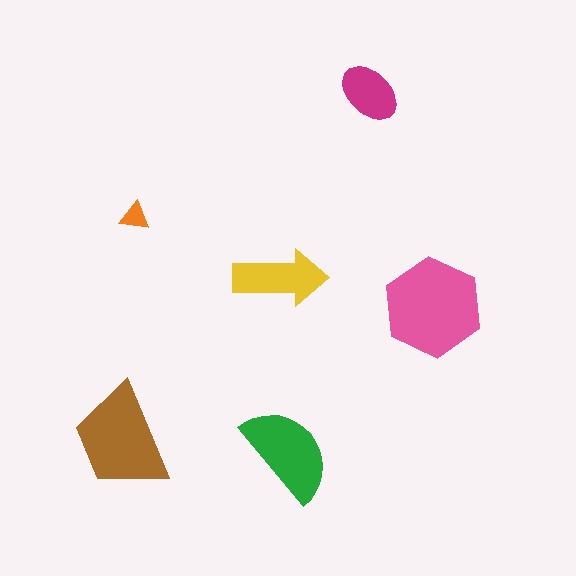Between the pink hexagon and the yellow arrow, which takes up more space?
The pink hexagon.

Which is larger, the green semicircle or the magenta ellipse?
The green semicircle.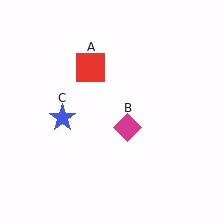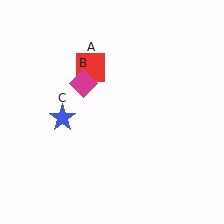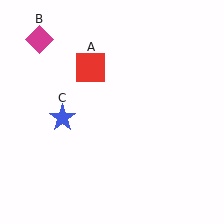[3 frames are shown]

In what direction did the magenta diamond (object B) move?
The magenta diamond (object B) moved up and to the left.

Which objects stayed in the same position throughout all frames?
Red square (object A) and blue star (object C) remained stationary.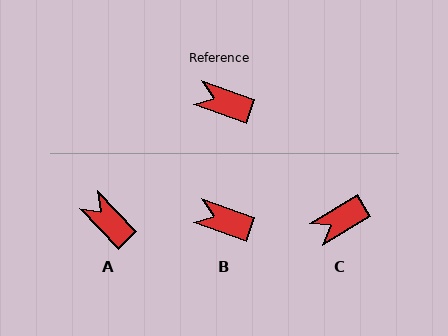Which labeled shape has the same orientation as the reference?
B.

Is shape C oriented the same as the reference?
No, it is off by about 50 degrees.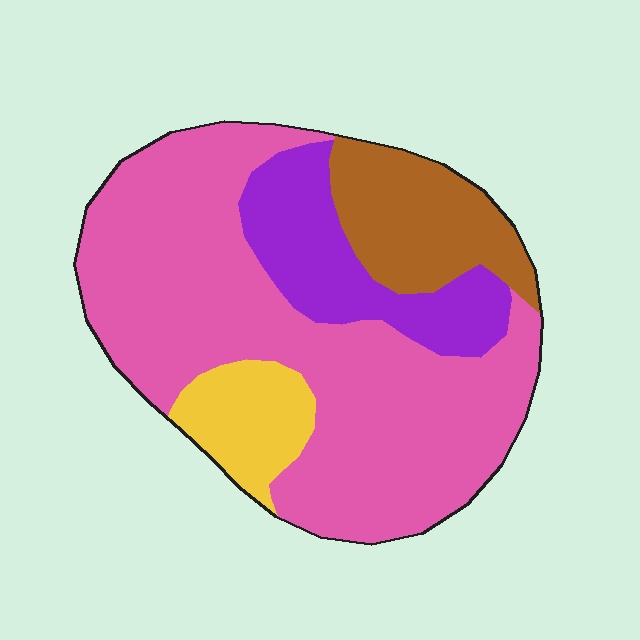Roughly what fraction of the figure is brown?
Brown covers around 15% of the figure.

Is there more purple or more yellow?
Purple.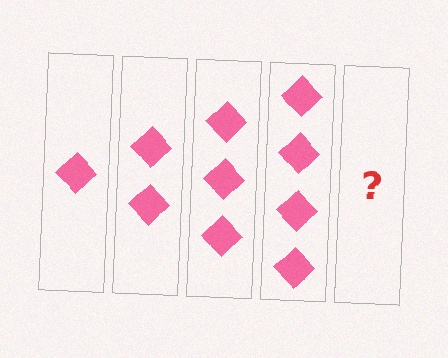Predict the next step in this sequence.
The next step is 5 diamonds.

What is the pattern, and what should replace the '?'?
The pattern is that each step adds one more diamond. The '?' should be 5 diamonds.